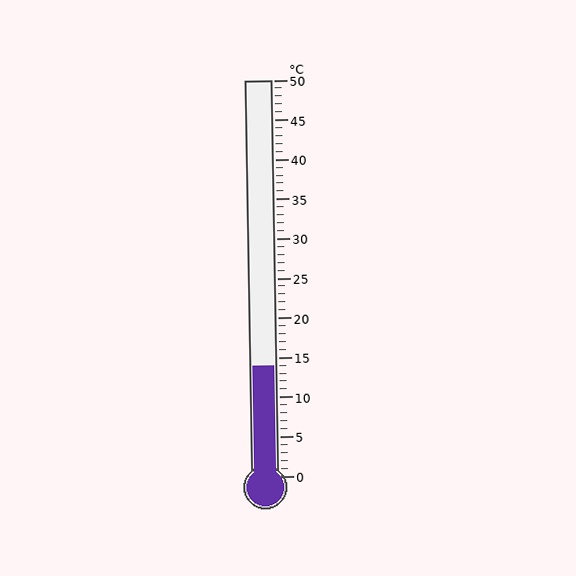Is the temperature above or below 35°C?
The temperature is below 35°C.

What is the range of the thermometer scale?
The thermometer scale ranges from 0°C to 50°C.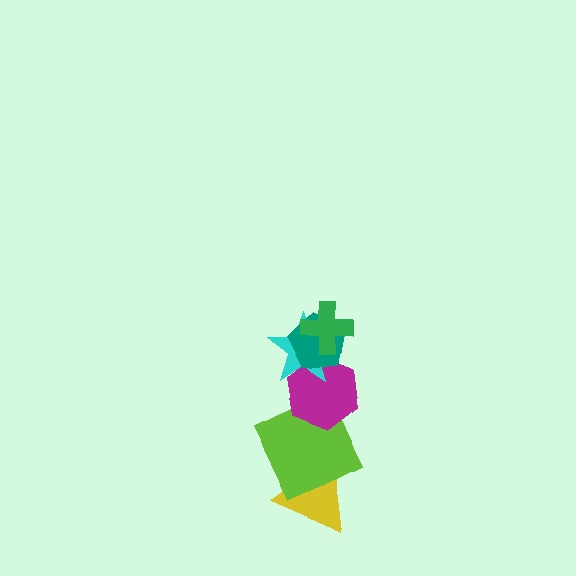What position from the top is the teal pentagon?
The teal pentagon is 2nd from the top.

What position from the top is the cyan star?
The cyan star is 3rd from the top.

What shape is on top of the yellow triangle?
The lime square is on top of the yellow triangle.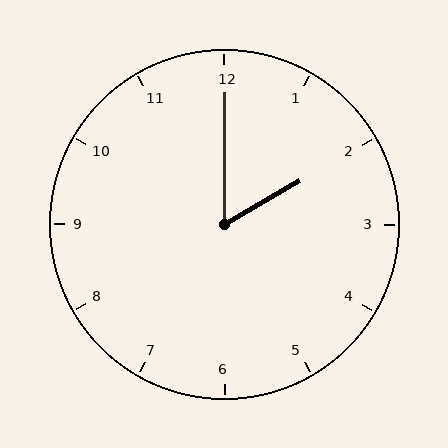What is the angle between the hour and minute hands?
Approximately 60 degrees.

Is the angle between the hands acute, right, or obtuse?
It is acute.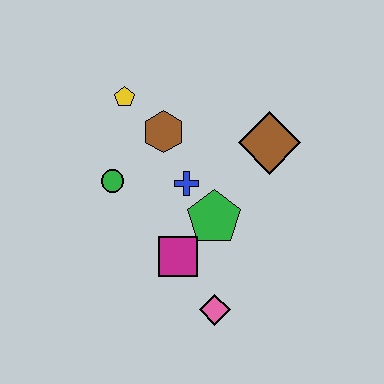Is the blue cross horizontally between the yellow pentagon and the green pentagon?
Yes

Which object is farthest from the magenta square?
The yellow pentagon is farthest from the magenta square.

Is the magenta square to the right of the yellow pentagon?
Yes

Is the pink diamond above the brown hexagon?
No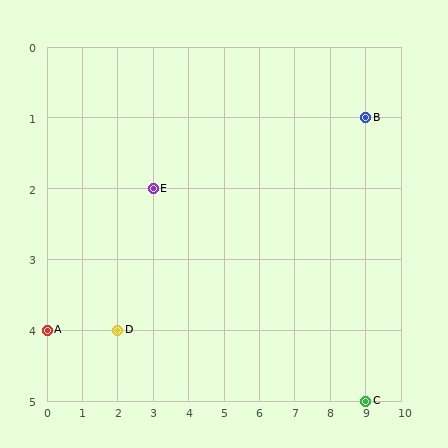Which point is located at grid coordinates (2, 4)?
Point D is at (2, 4).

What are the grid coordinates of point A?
Point A is at grid coordinates (0, 4).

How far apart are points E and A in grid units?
Points E and A are 3 columns and 2 rows apart (about 3.6 grid units diagonally).